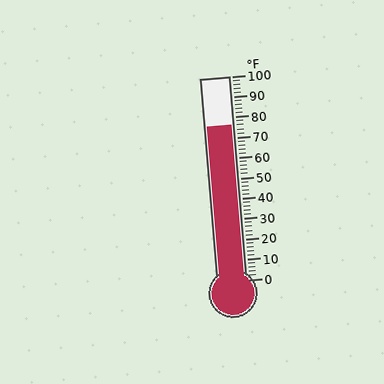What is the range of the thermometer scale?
The thermometer scale ranges from 0°F to 100°F.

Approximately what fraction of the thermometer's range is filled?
The thermometer is filled to approximately 75% of its range.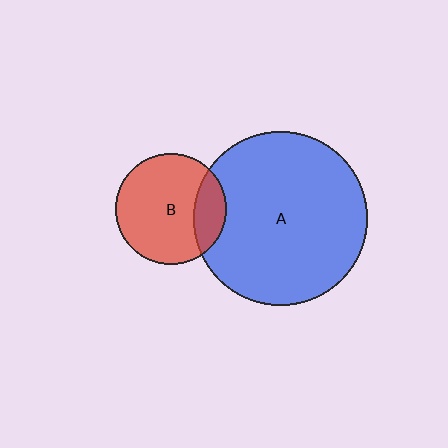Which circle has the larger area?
Circle A (blue).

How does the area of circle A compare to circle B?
Approximately 2.4 times.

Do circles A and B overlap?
Yes.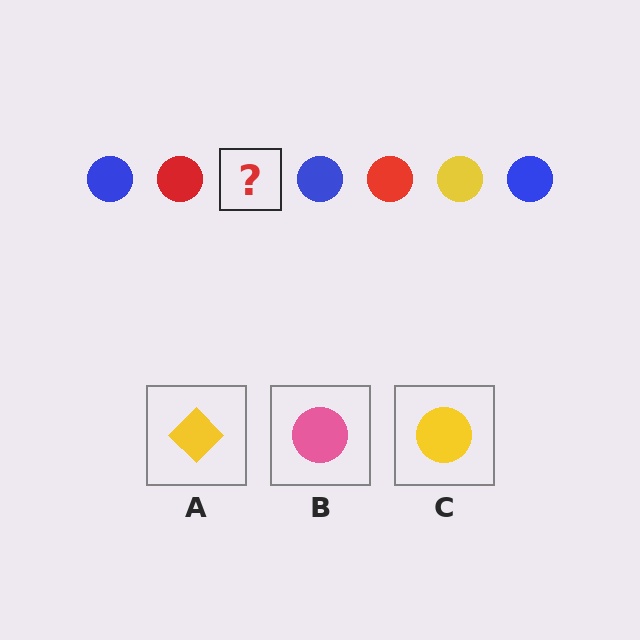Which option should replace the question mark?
Option C.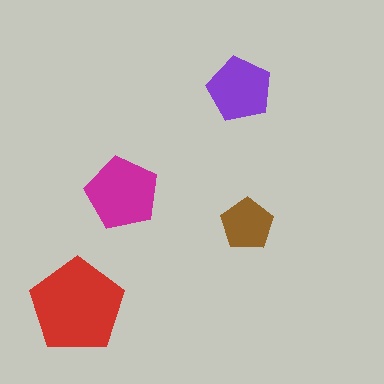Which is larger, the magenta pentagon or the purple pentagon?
The magenta one.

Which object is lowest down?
The red pentagon is bottommost.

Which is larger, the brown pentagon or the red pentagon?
The red one.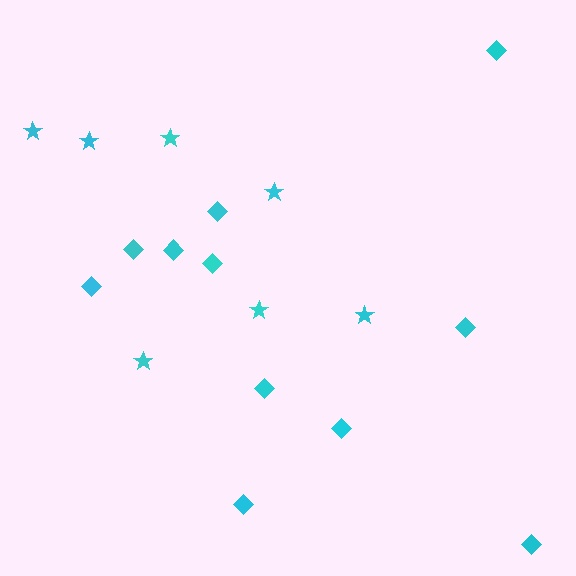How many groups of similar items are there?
There are 2 groups: one group of diamonds (11) and one group of stars (7).